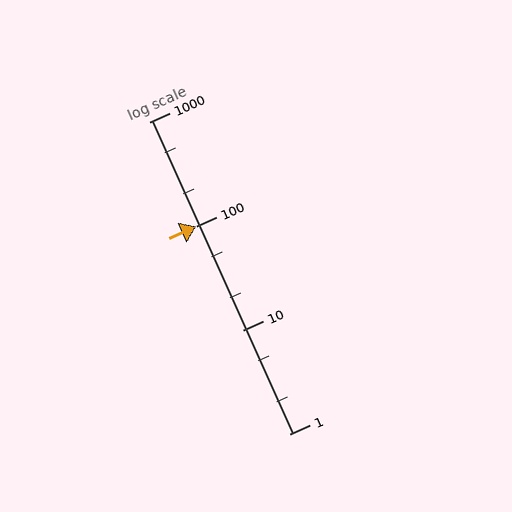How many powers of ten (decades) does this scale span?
The scale spans 3 decades, from 1 to 1000.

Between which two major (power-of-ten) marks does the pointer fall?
The pointer is between 100 and 1000.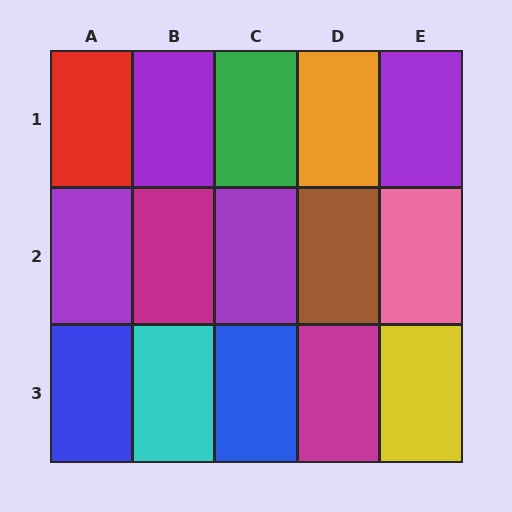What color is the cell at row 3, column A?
Blue.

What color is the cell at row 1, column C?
Green.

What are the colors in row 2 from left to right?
Purple, magenta, purple, brown, pink.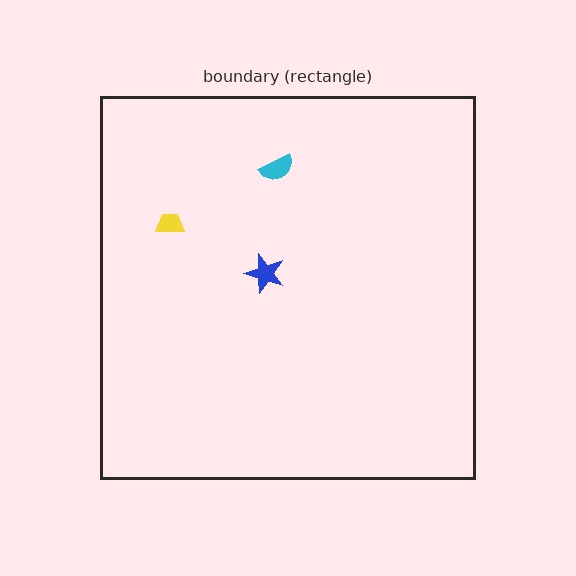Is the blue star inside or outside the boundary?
Inside.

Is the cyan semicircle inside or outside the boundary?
Inside.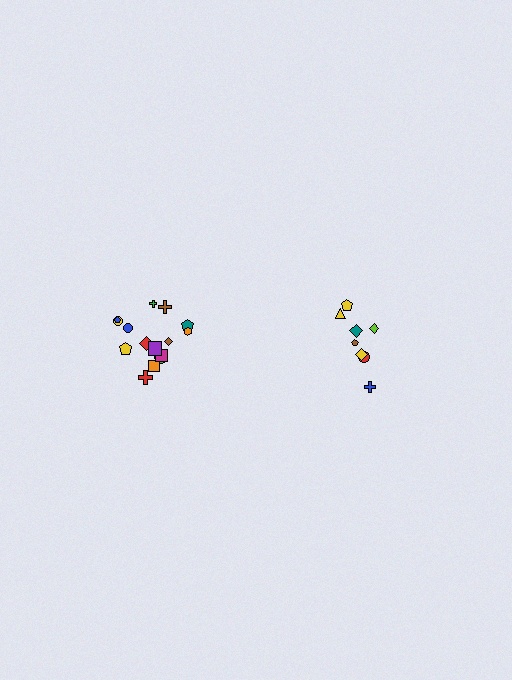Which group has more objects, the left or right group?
The left group.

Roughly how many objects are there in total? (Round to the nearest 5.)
Roughly 25 objects in total.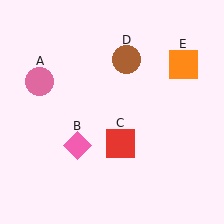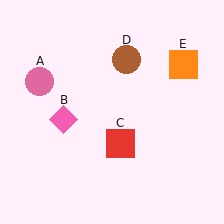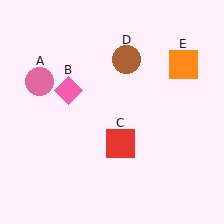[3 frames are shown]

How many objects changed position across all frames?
1 object changed position: pink diamond (object B).